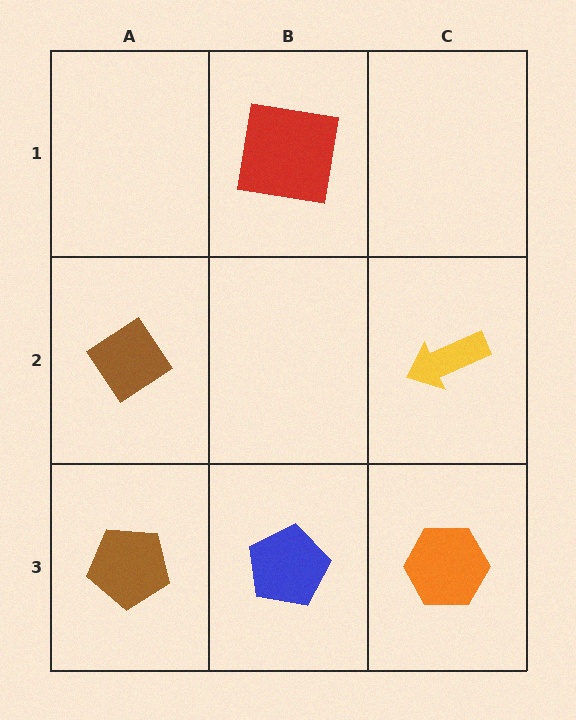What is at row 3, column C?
An orange hexagon.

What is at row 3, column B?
A blue pentagon.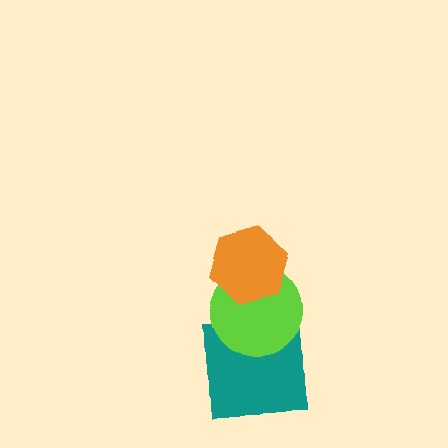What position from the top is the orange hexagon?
The orange hexagon is 1st from the top.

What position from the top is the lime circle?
The lime circle is 2nd from the top.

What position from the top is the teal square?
The teal square is 3rd from the top.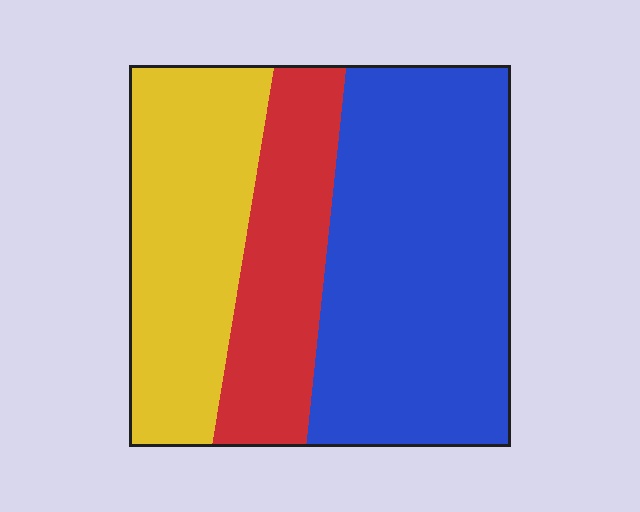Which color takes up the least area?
Red, at roughly 20%.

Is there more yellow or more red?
Yellow.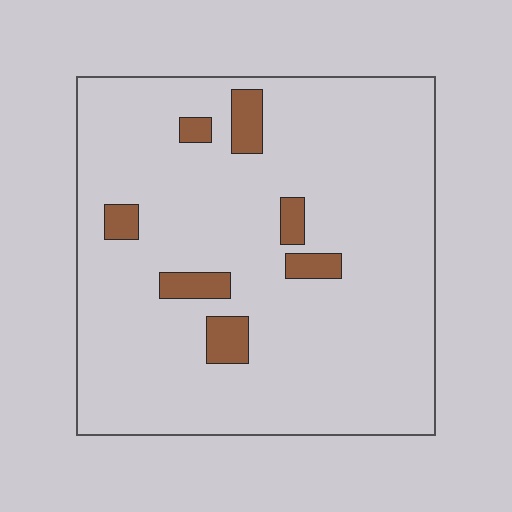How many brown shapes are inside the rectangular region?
7.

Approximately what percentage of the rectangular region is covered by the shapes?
Approximately 10%.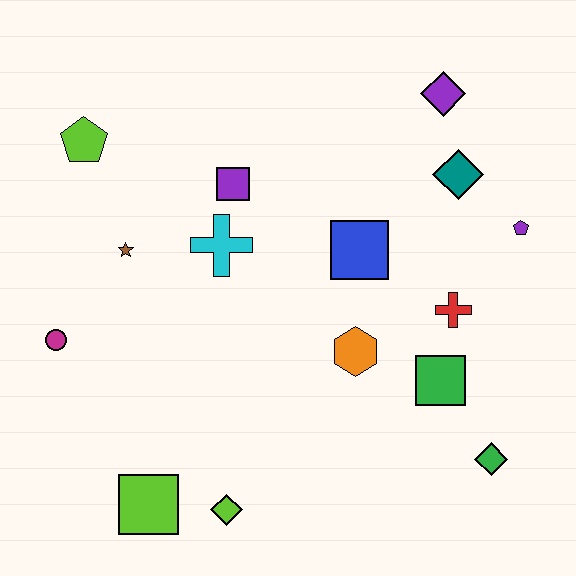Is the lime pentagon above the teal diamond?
Yes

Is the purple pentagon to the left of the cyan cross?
No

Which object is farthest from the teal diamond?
The lime square is farthest from the teal diamond.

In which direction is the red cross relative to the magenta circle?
The red cross is to the right of the magenta circle.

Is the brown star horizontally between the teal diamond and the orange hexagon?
No